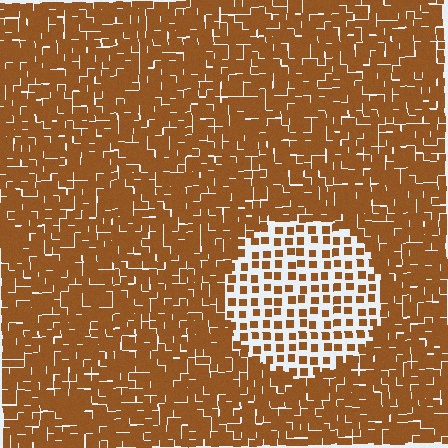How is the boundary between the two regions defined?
The boundary is defined by a change in element density (approximately 2.5x ratio). All elements are the same color, size, and shape.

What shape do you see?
I see a circle.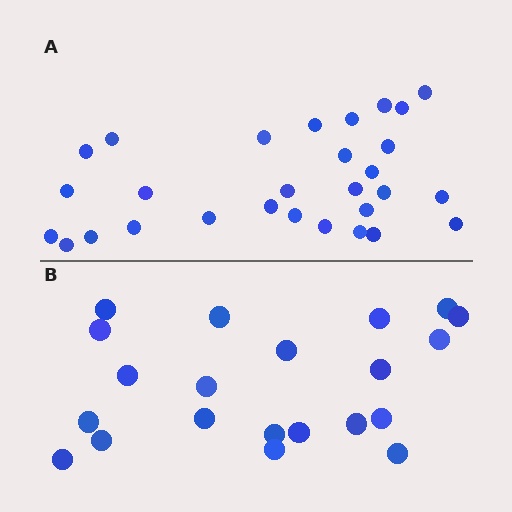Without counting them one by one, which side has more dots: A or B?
Region A (the top region) has more dots.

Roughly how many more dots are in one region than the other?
Region A has roughly 8 or so more dots than region B.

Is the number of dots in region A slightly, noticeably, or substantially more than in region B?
Region A has noticeably more, but not dramatically so. The ratio is roughly 1.4 to 1.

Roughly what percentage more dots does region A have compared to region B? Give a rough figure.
About 40% more.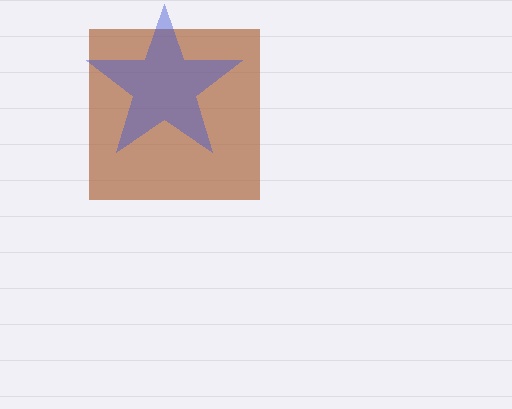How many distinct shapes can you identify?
There are 2 distinct shapes: a brown square, a blue star.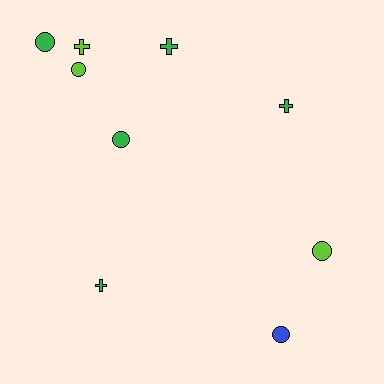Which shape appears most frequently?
Circle, with 5 objects.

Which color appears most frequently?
Green, with 5 objects.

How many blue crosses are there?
There are no blue crosses.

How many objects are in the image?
There are 9 objects.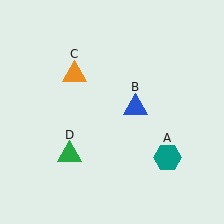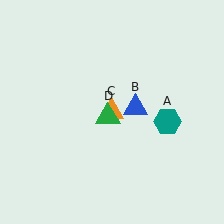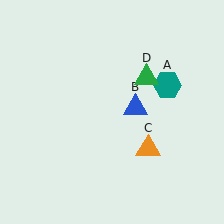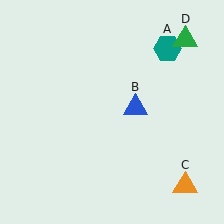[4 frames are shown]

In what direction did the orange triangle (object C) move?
The orange triangle (object C) moved down and to the right.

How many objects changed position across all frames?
3 objects changed position: teal hexagon (object A), orange triangle (object C), green triangle (object D).